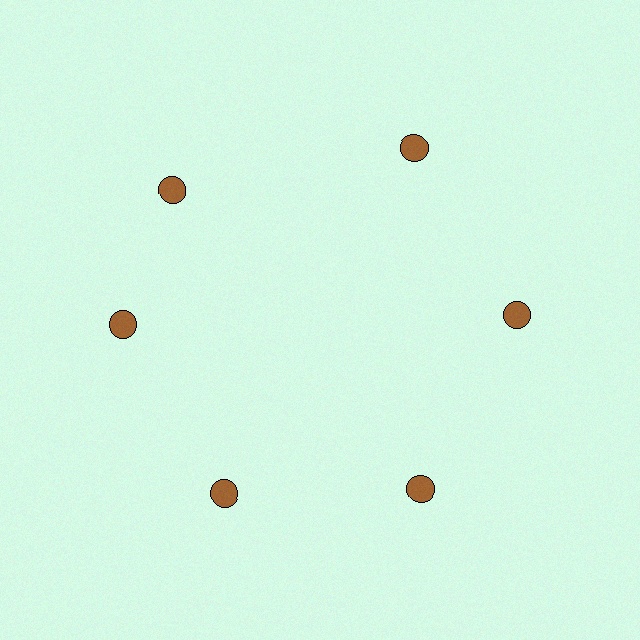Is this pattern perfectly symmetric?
No. The 6 brown circles are arranged in a ring, but one element near the 11 o'clock position is rotated out of alignment along the ring, breaking the 6-fold rotational symmetry.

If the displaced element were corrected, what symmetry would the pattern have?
It would have 6-fold rotational symmetry — the pattern would map onto itself every 60 degrees.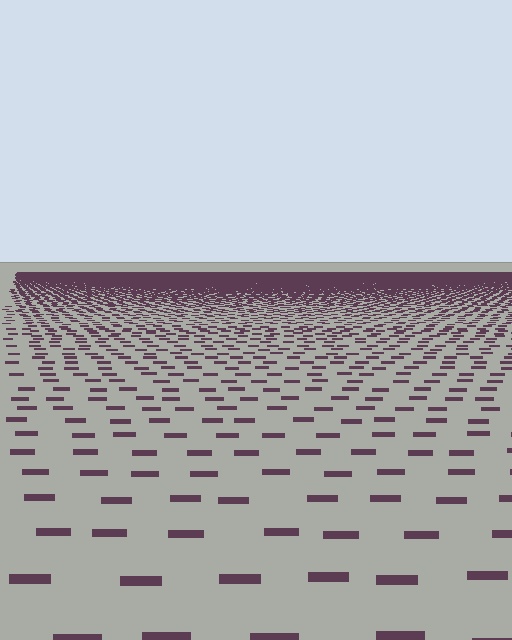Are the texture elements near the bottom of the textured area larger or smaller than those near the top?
Larger. Near the bottom, elements are closer to the viewer and appear at a bigger on-screen size.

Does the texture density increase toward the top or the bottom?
Density increases toward the top.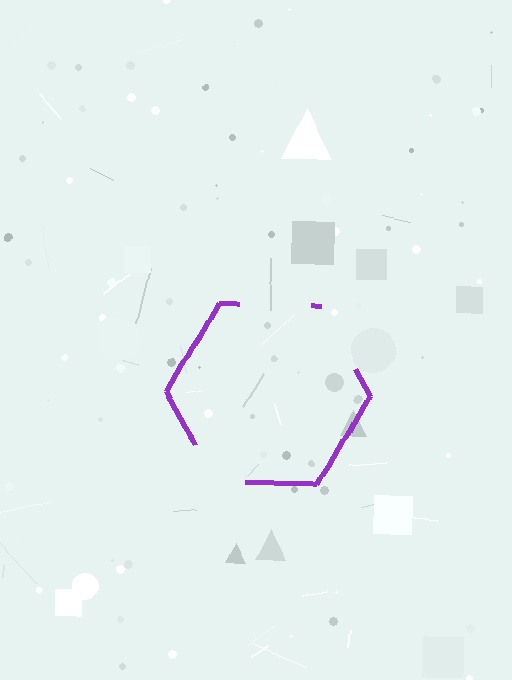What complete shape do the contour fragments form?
The contour fragments form a hexagon.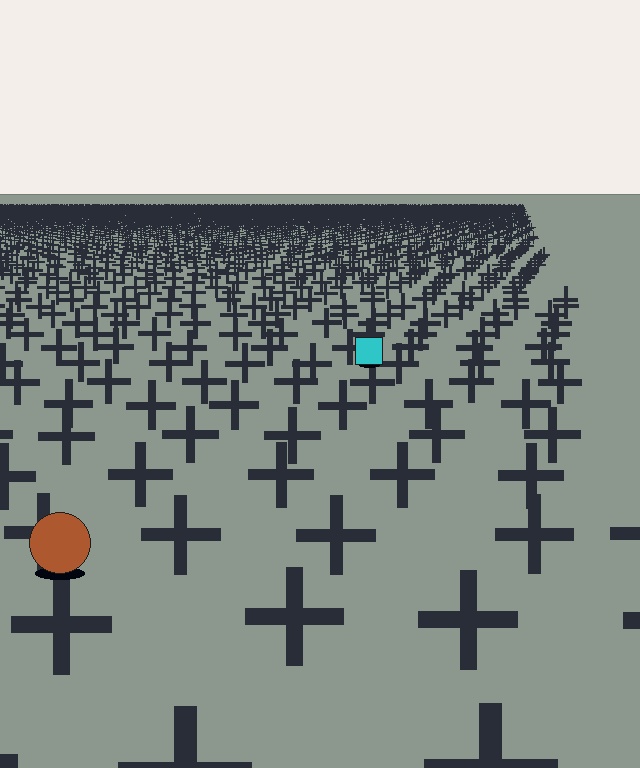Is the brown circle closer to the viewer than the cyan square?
Yes. The brown circle is closer — you can tell from the texture gradient: the ground texture is coarser near it.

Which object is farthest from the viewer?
The cyan square is farthest from the viewer. It appears smaller and the ground texture around it is denser.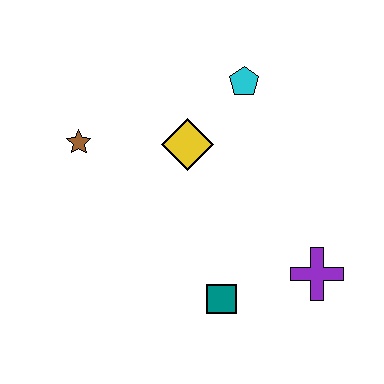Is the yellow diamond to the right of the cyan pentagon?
No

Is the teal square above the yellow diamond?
No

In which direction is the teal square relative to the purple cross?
The teal square is to the left of the purple cross.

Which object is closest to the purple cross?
The teal square is closest to the purple cross.